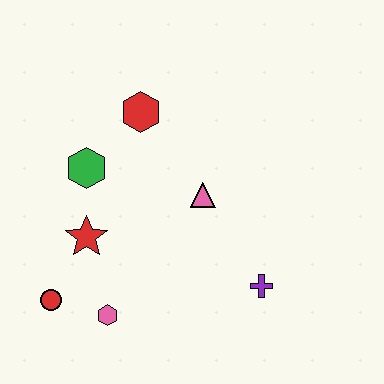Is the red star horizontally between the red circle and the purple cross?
Yes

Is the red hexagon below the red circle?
No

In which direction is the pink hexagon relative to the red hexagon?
The pink hexagon is below the red hexagon.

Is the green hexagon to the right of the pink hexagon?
No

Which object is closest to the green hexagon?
The red star is closest to the green hexagon.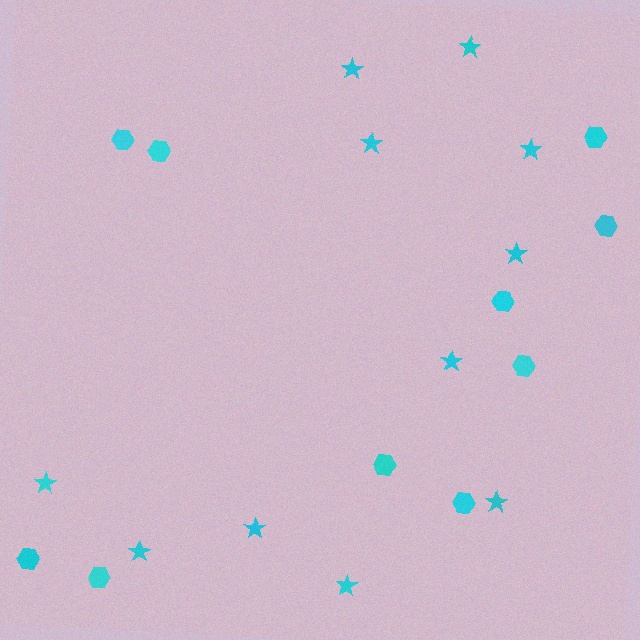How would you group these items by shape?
There are 2 groups: one group of stars (11) and one group of hexagons (10).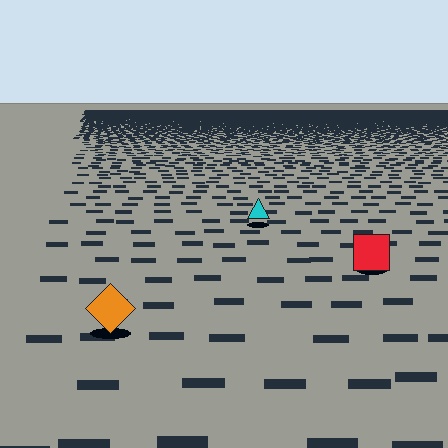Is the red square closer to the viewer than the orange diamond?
No. The orange diamond is closer — you can tell from the texture gradient: the ground texture is coarser near it.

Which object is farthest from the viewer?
The cyan triangle is farthest from the viewer. It appears smaller and the ground texture around it is denser.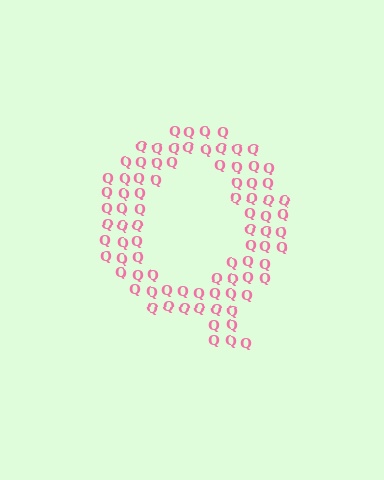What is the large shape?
The large shape is the letter Q.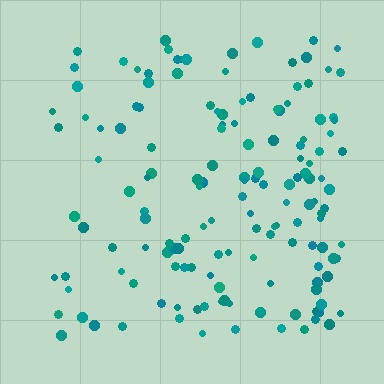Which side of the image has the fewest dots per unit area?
The left.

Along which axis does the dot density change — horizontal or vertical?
Horizontal.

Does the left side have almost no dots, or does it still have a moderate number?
Still a moderate number, just noticeably fewer than the right.